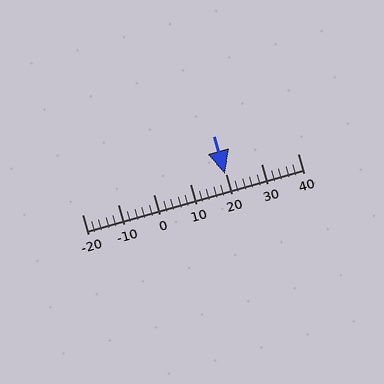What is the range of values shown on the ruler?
The ruler shows values from -20 to 40.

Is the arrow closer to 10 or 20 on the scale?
The arrow is closer to 20.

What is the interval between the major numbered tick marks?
The major tick marks are spaced 10 units apart.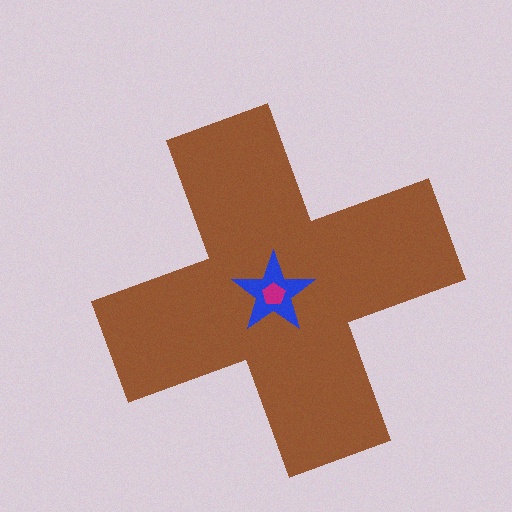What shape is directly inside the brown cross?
The blue star.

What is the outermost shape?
The brown cross.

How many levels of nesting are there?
3.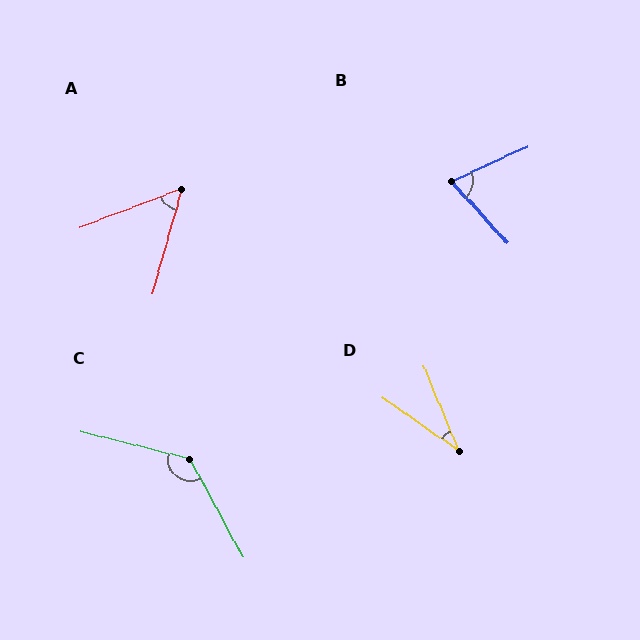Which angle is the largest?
C, at approximately 133 degrees.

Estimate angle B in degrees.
Approximately 72 degrees.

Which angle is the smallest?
D, at approximately 33 degrees.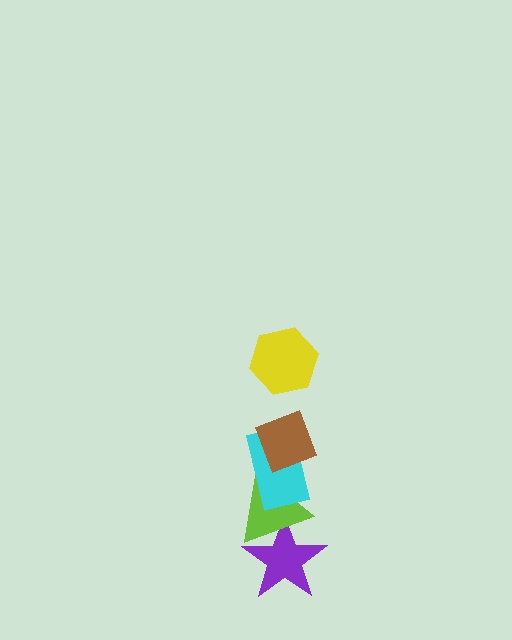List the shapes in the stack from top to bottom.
From top to bottom: the yellow hexagon, the brown diamond, the cyan rectangle, the lime triangle, the purple star.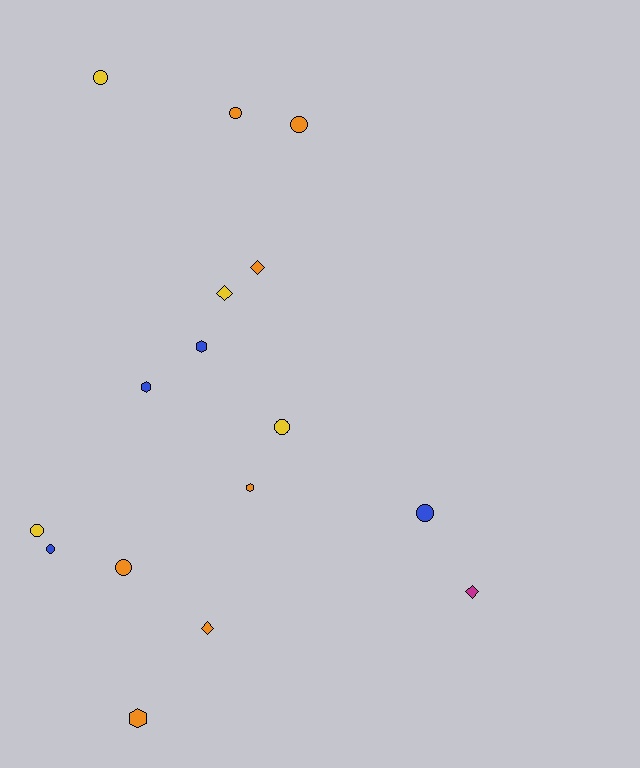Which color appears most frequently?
Orange, with 7 objects.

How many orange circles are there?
There are 3 orange circles.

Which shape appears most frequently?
Circle, with 8 objects.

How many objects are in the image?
There are 16 objects.